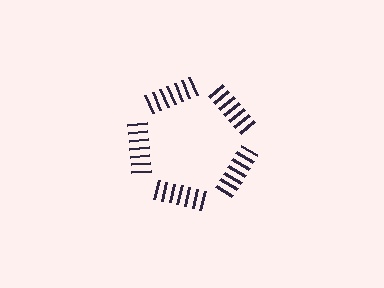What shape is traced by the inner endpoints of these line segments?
An illusory pentagon — the line segments terminate on its edges but no continuous stroke is drawn.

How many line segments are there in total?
35 — 7 along each of the 5 edges.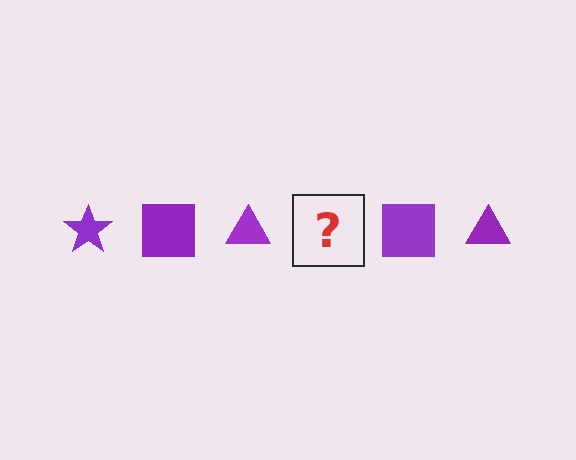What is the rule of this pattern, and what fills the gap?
The rule is that the pattern cycles through star, square, triangle shapes in purple. The gap should be filled with a purple star.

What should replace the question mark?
The question mark should be replaced with a purple star.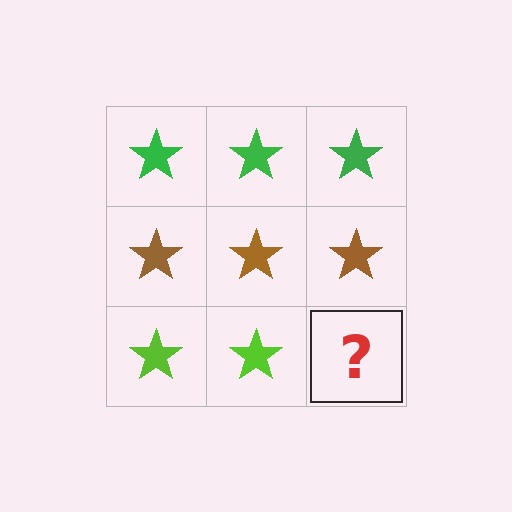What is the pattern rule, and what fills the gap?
The rule is that each row has a consistent color. The gap should be filled with a lime star.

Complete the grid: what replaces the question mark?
The question mark should be replaced with a lime star.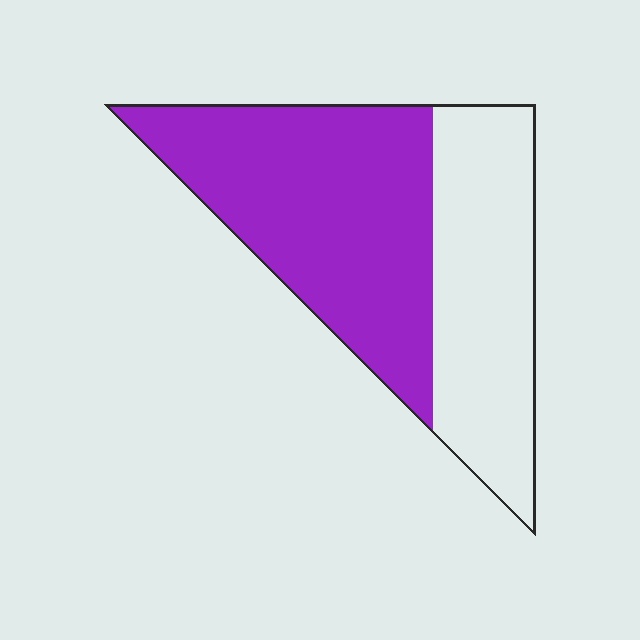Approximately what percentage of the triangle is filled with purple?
Approximately 60%.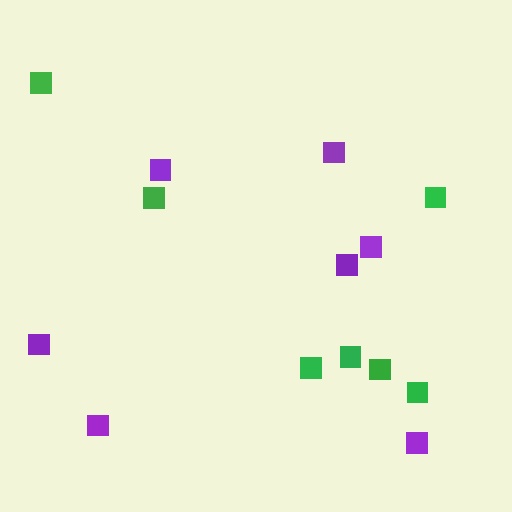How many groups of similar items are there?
There are 2 groups: one group of green squares (7) and one group of purple squares (7).